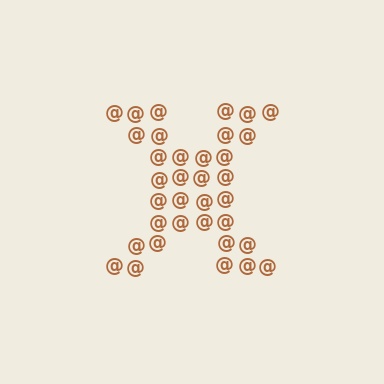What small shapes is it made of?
It is made of small at signs.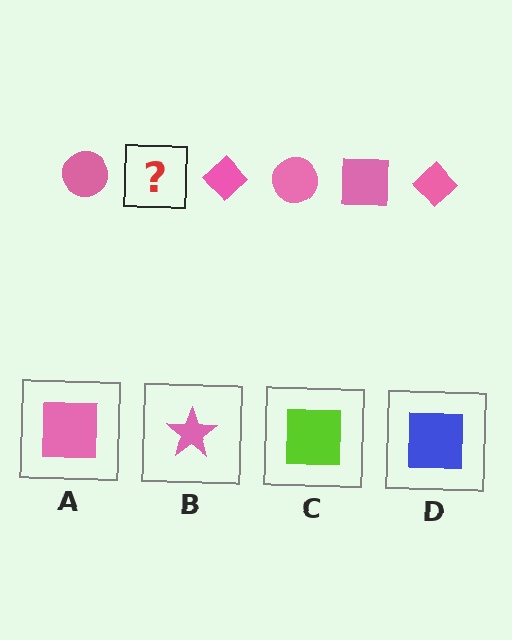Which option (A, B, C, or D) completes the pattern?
A.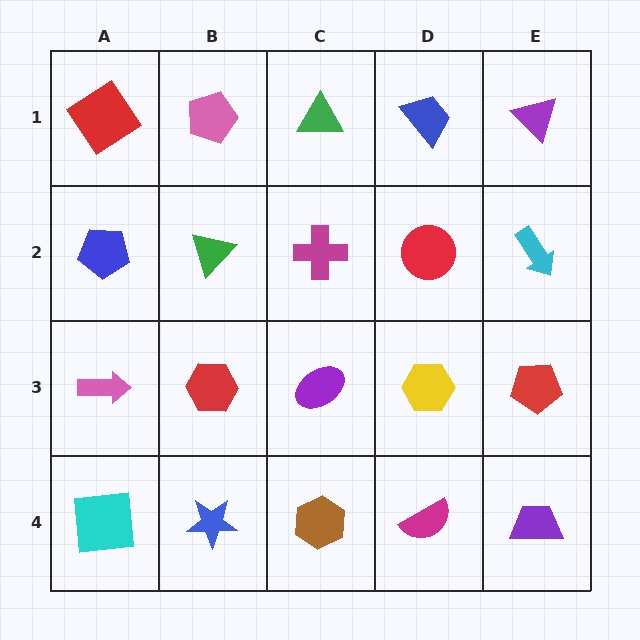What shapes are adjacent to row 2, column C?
A green triangle (row 1, column C), a purple ellipse (row 3, column C), a green triangle (row 2, column B), a red circle (row 2, column D).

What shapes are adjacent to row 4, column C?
A purple ellipse (row 3, column C), a blue star (row 4, column B), a magenta semicircle (row 4, column D).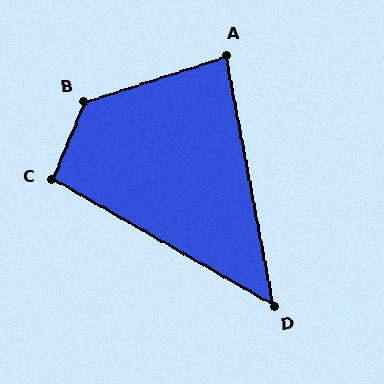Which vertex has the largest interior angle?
B, at approximately 130 degrees.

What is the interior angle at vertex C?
Approximately 97 degrees (obtuse).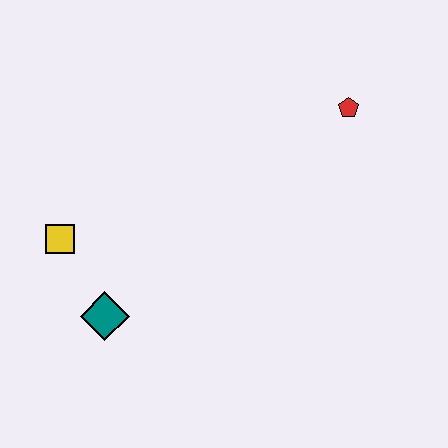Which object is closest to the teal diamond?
The yellow square is closest to the teal diamond.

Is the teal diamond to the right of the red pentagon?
No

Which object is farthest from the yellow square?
The red pentagon is farthest from the yellow square.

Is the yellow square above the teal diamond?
Yes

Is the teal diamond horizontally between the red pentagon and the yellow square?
Yes